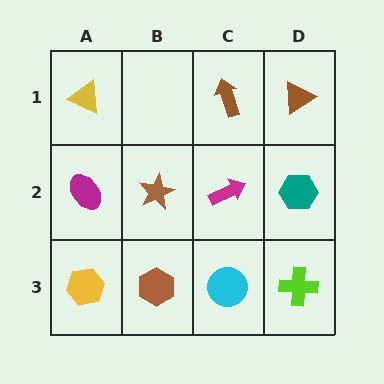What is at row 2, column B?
A brown star.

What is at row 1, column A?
A yellow triangle.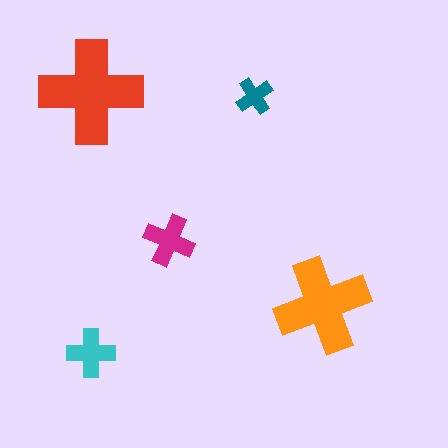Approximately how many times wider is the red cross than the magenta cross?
About 2 times wider.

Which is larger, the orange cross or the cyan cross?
The orange one.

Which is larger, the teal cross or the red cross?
The red one.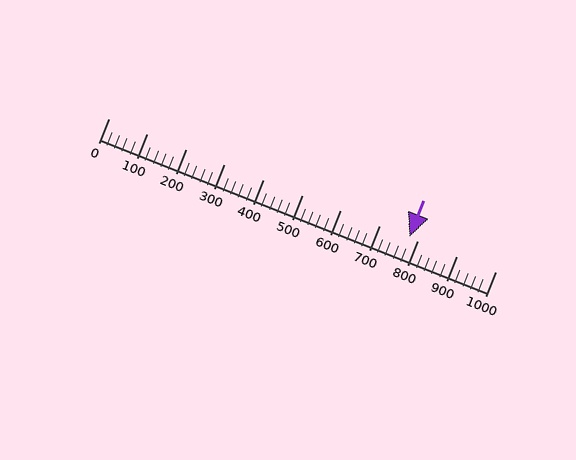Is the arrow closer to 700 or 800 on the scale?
The arrow is closer to 800.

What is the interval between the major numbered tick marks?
The major tick marks are spaced 100 units apart.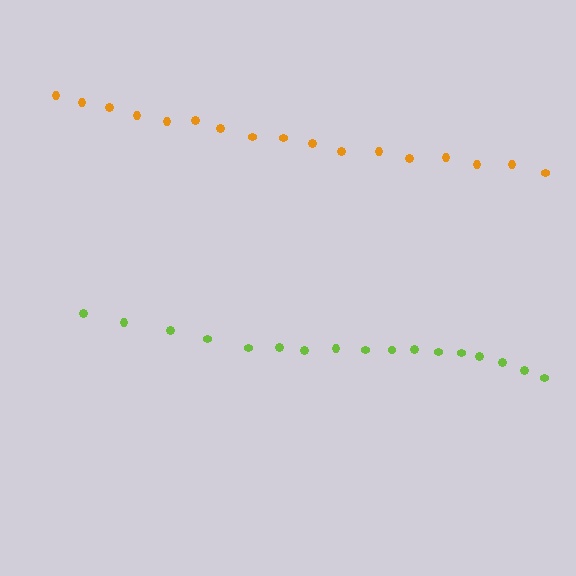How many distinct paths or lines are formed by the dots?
There are 2 distinct paths.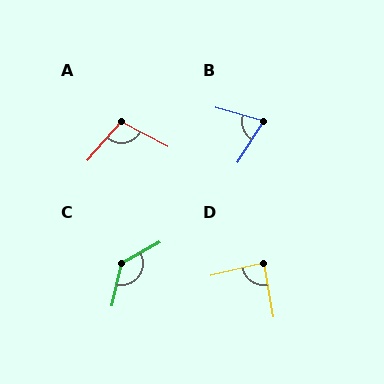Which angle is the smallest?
B, at approximately 74 degrees.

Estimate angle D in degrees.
Approximately 87 degrees.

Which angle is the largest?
C, at approximately 132 degrees.